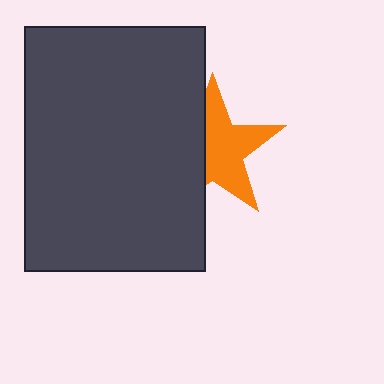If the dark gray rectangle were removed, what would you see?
You would see the complete orange star.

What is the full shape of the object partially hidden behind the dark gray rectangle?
The partially hidden object is an orange star.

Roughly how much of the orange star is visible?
About half of it is visible (roughly 61%).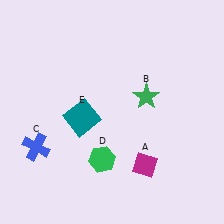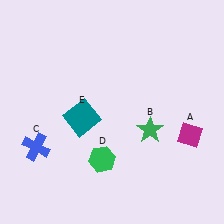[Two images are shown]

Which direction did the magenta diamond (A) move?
The magenta diamond (A) moved right.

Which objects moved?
The objects that moved are: the magenta diamond (A), the green star (B).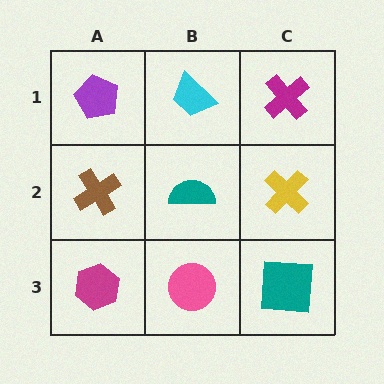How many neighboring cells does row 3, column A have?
2.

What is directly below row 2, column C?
A teal square.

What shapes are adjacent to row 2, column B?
A cyan trapezoid (row 1, column B), a pink circle (row 3, column B), a brown cross (row 2, column A), a yellow cross (row 2, column C).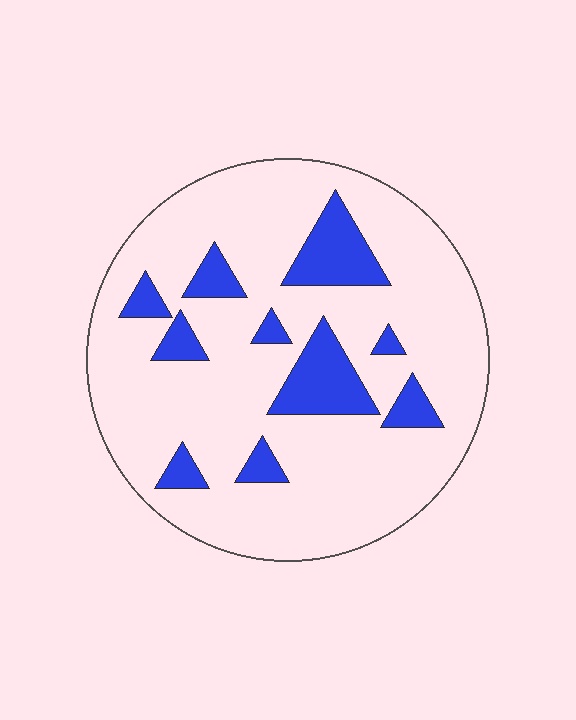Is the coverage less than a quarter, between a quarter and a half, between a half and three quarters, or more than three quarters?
Less than a quarter.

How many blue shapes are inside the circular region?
10.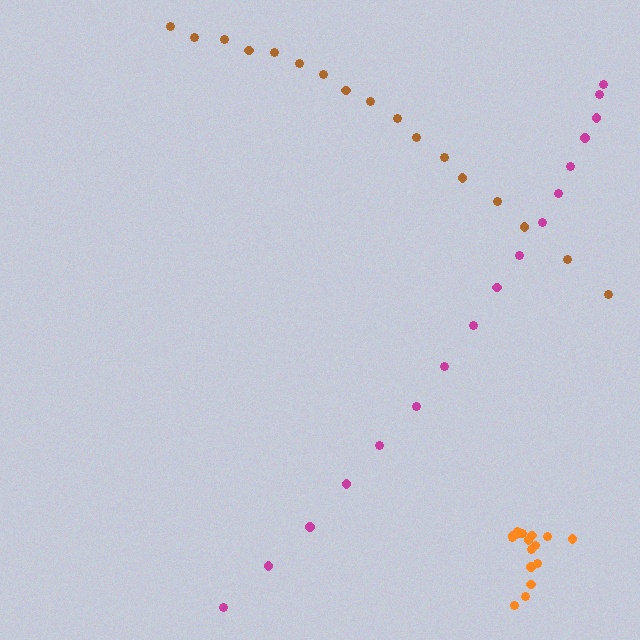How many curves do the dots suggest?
There are 3 distinct paths.